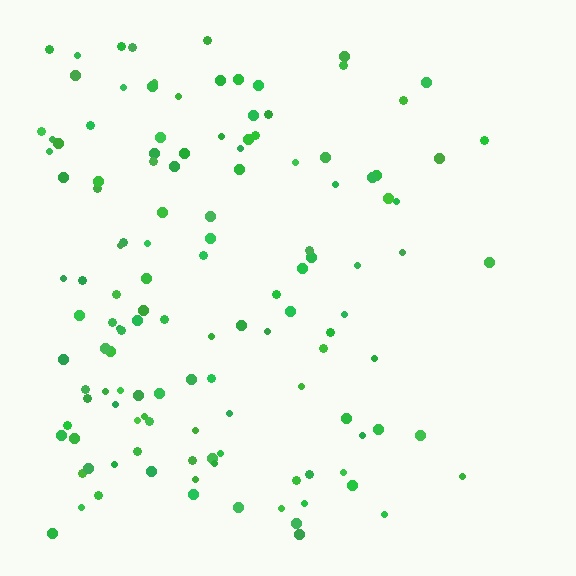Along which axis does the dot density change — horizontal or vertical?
Horizontal.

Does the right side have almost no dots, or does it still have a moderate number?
Still a moderate number, just noticeably fewer than the left.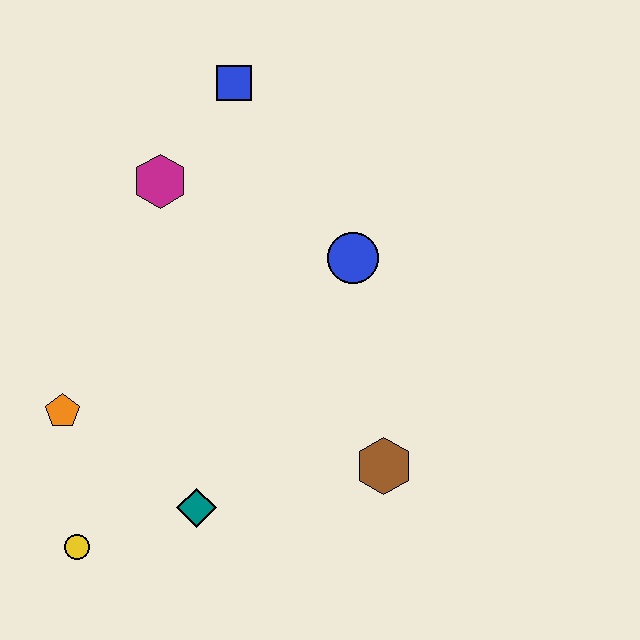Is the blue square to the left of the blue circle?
Yes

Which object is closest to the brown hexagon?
The teal diamond is closest to the brown hexagon.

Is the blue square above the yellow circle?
Yes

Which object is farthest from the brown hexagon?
The blue square is farthest from the brown hexagon.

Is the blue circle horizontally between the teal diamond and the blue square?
No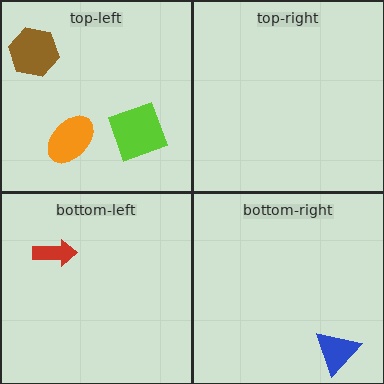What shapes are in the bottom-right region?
The blue triangle.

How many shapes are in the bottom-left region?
1.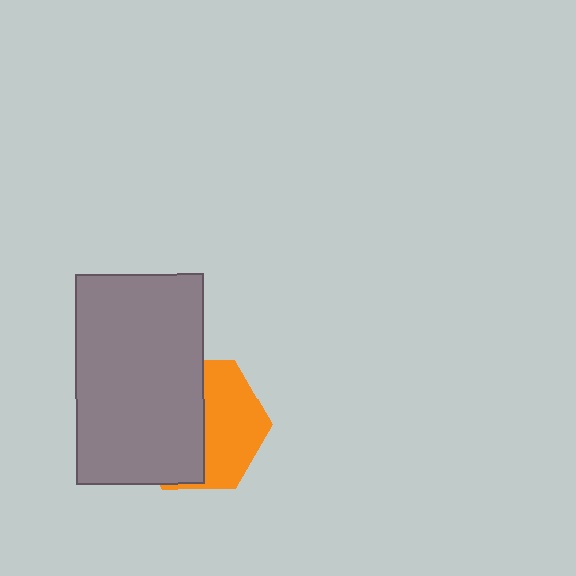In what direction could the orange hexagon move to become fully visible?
The orange hexagon could move right. That would shift it out from behind the gray rectangle entirely.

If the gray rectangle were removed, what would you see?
You would see the complete orange hexagon.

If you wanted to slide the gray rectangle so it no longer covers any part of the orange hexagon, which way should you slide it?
Slide it left — that is the most direct way to separate the two shapes.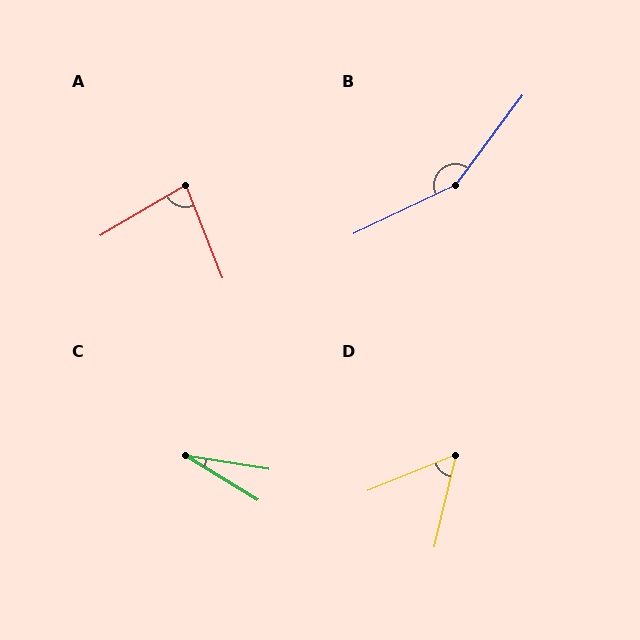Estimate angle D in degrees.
Approximately 55 degrees.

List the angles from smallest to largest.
C (23°), D (55°), A (81°), B (152°).